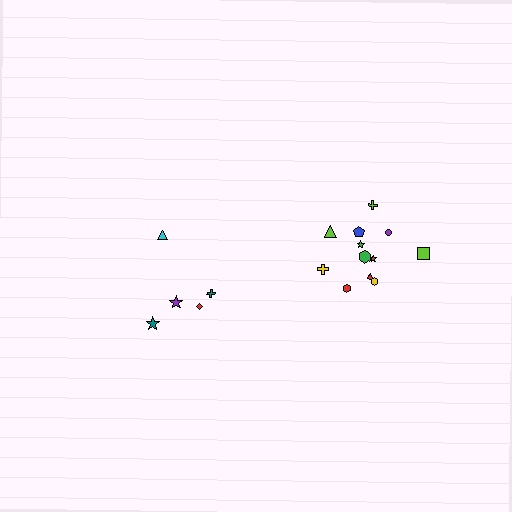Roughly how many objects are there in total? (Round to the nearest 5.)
Roughly 15 objects in total.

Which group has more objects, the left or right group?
The right group.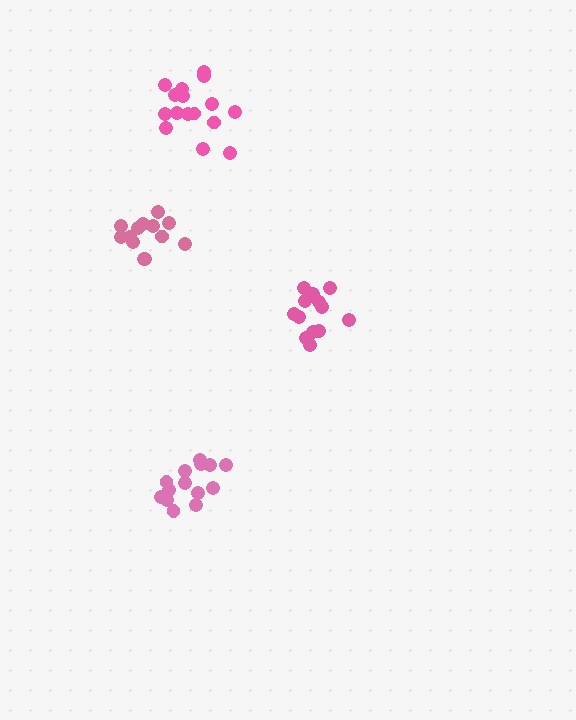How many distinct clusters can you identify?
There are 4 distinct clusters.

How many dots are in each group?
Group 1: 14 dots, Group 2: 13 dots, Group 3: 16 dots, Group 4: 13 dots (56 total).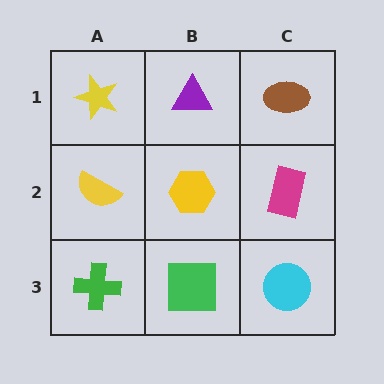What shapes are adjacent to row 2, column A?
A yellow star (row 1, column A), a green cross (row 3, column A), a yellow hexagon (row 2, column B).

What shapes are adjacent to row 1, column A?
A yellow semicircle (row 2, column A), a purple triangle (row 1, column B).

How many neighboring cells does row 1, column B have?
3.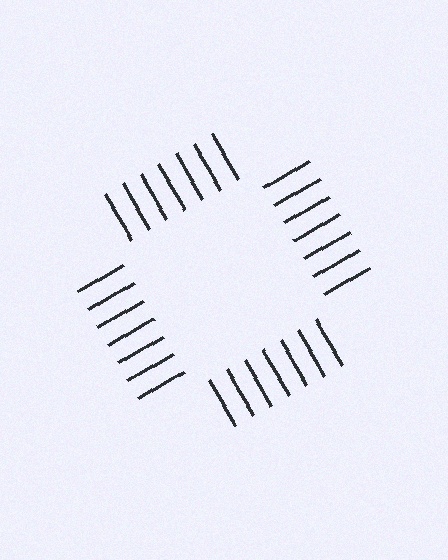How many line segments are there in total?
28 — 7 along each of the 4 edges.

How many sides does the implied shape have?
4 sides — the line-ends trace a square.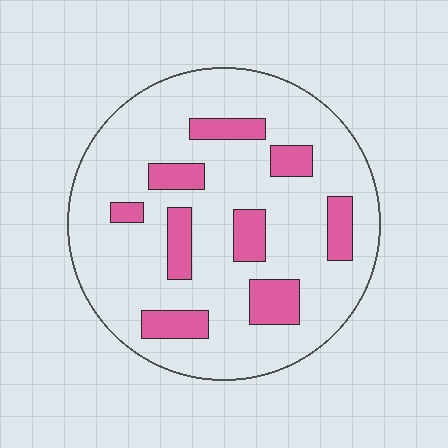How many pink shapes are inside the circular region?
9.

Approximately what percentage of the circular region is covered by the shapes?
Approximately 20%.